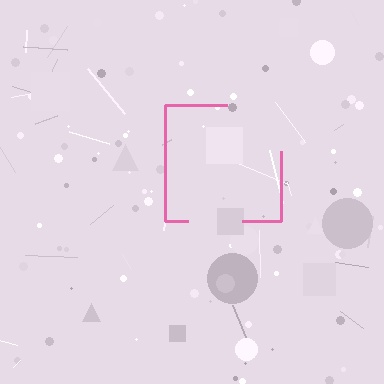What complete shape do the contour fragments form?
The contour fragments form a square.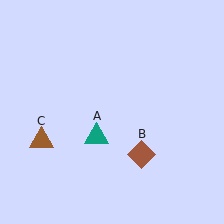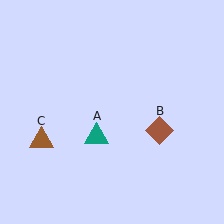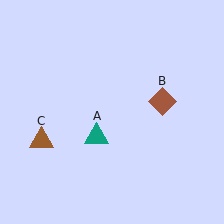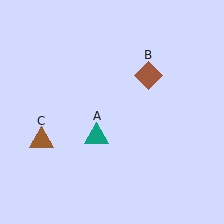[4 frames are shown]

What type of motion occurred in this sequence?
The brown diamond (object B) rotated counterclockwise around the center of the scene.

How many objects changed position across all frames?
1 object changed position: brown diamond (object B).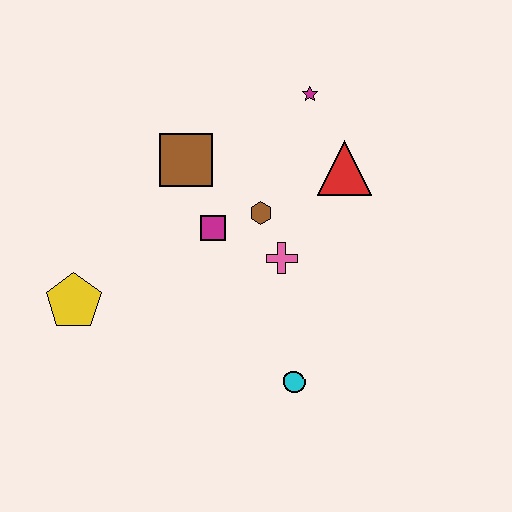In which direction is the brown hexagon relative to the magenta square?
The brown hexagon is to the right of the magenta square.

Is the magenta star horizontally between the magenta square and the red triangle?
Yes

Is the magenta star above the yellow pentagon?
Yes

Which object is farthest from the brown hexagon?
The yellow pentagon is farthest from the brown hexagon.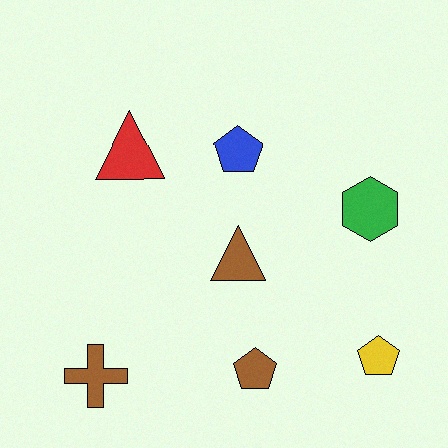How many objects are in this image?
There are 7 objects.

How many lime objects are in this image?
There are no lime objects.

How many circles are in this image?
There are no circles.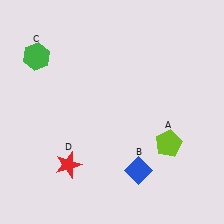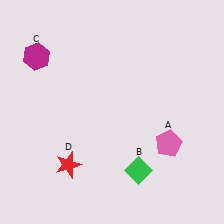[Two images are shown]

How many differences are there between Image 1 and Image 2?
There are 3 differences between the two images.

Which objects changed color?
A changed from lime to pink. B changed from blue to green. C changed from green to magenta.